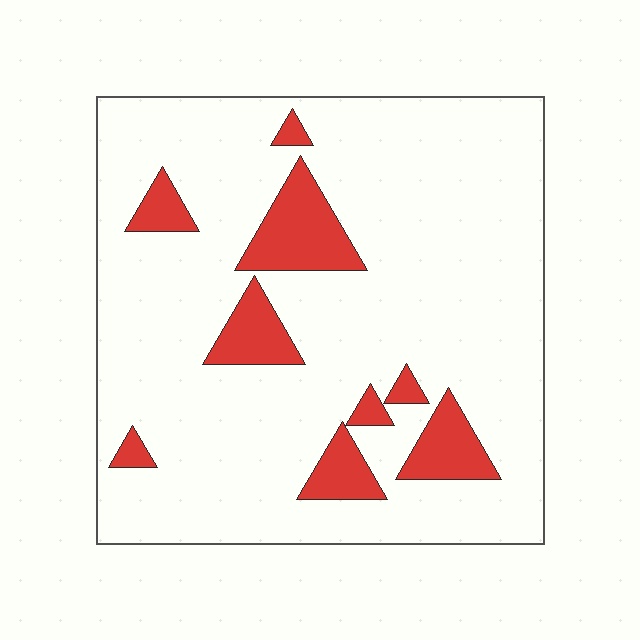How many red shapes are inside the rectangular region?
9.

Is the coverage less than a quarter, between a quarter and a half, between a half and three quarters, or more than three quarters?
Less than a quarter.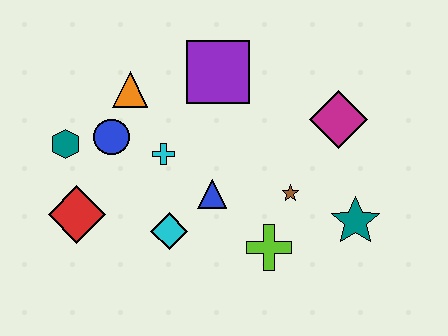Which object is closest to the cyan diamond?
The blue triangle is closest to the cyan diamond.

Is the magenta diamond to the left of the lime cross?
No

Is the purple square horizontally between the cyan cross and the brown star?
Yes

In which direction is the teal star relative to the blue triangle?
The teal star is to the right of the blue triangle.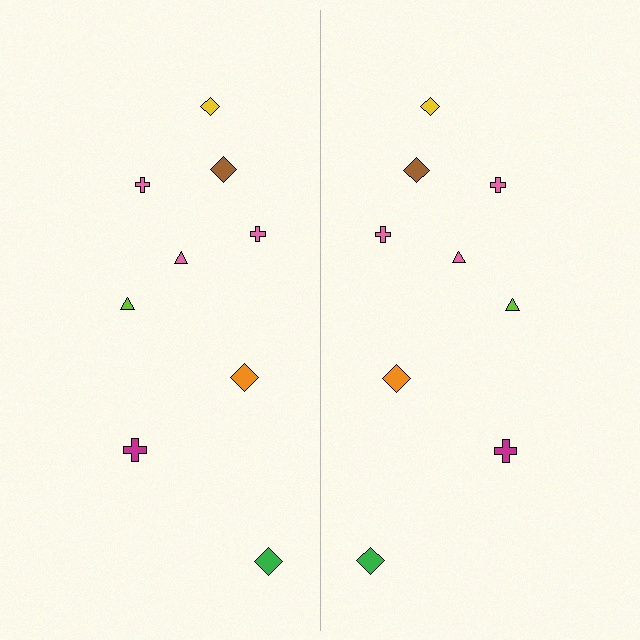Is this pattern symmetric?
Yes, this pattern has bilateral (reflection) symmetry.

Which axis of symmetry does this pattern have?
The pattern has a vertical axis of symmetry running through the center of the image.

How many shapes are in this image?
There are 18 shapes in this image.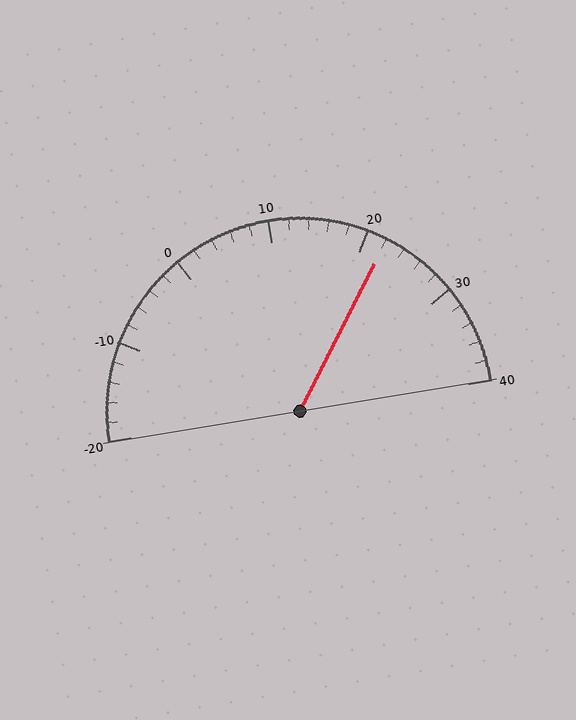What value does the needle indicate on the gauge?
The needle indicates approximately 22.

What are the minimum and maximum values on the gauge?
The gauge ranges from -20 to 40.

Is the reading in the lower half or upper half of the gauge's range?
The reading is in the upper half of the range (-20 to 40).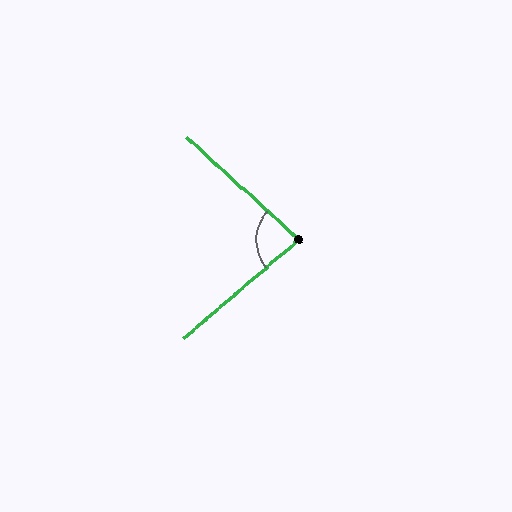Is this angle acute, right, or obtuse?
It is acute.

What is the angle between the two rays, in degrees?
Approximately 83 degrees.